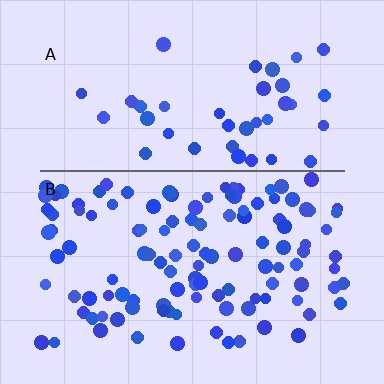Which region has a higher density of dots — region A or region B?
B (the bottom).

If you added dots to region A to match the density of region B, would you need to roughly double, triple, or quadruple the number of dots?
Approximately triple.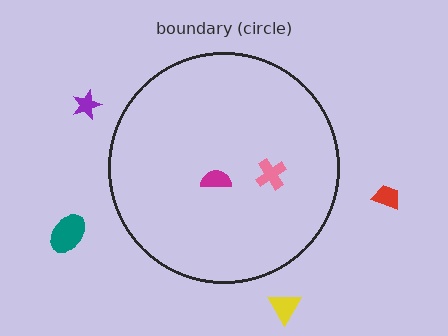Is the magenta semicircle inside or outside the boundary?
Inside.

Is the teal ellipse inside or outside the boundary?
Outside.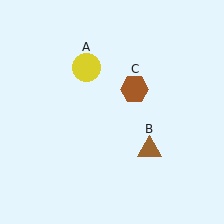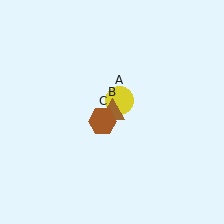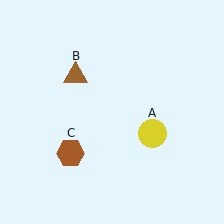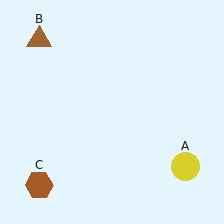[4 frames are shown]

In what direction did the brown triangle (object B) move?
The brown triangle (object B) moved up and to the left.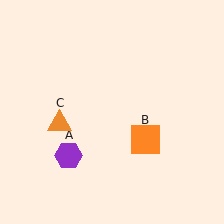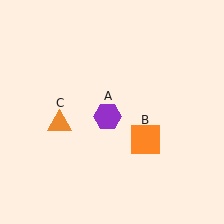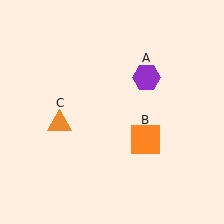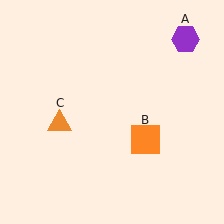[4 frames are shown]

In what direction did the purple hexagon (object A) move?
The purple hexagon (object A) moved up and to the right.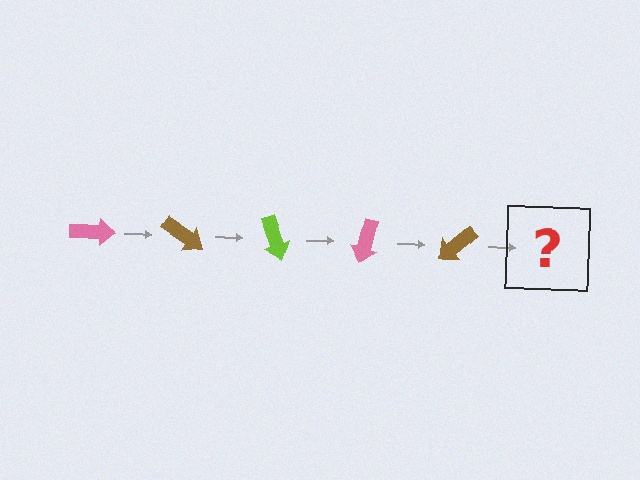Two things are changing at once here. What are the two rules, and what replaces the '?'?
The two rules are that it rotates 35 degrees each step and the color cycles through pink, brown, and lime. The '?' should be a lime arrow, rotated 175 degrees from the start.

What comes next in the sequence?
The next element should be a lime arrow, rotated 175 degrees from the start.